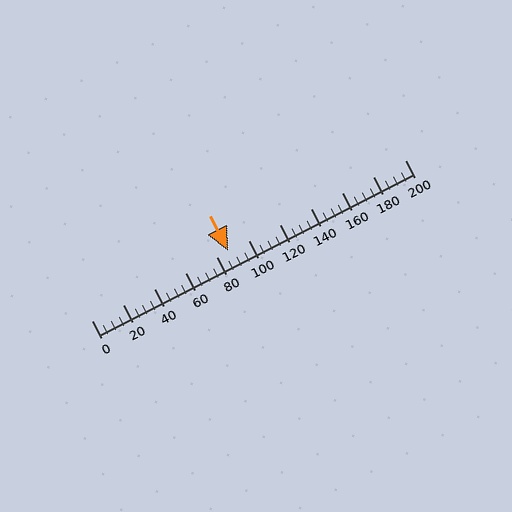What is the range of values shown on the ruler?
The ruler shows values from 0 to 200.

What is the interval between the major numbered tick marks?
The major tick marks are spaced 20 units apart.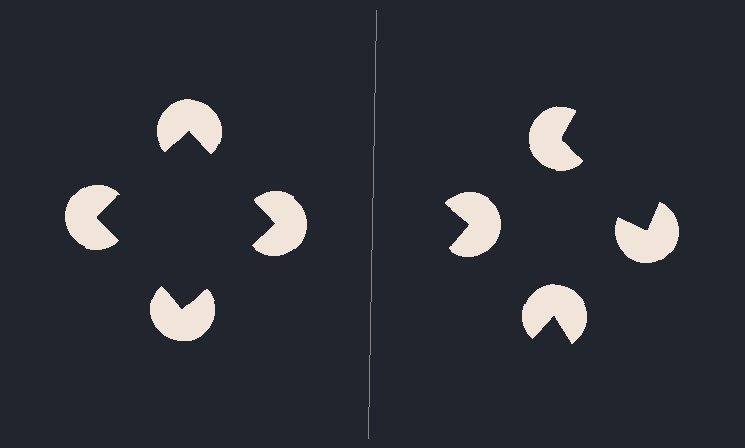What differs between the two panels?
The pac-man discs are positioned identically on both sides; only the wedge orientations differ. On the left they align to a square; on the right they are misaligned.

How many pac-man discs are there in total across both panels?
8 — 4 on each side.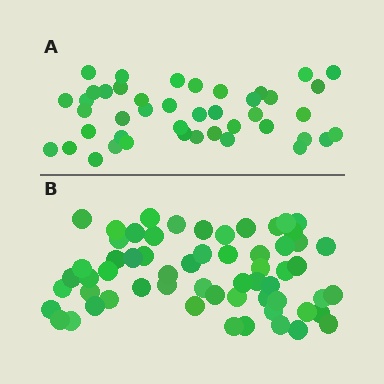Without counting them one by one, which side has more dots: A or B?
Region B (the bottom region) has more dots.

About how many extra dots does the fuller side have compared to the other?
Region B has approximately 15 more dots than region A.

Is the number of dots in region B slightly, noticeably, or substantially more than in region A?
Region B has noticeably more, but not dramatically so. The ratio is roughly 1.4 to 1.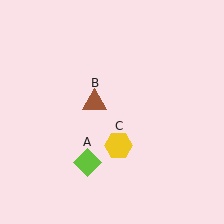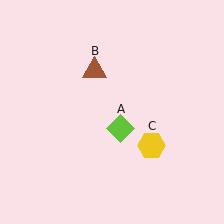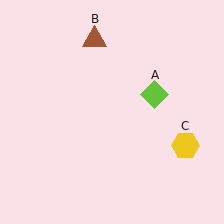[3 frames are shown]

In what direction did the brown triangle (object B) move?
The brown triangle (object B) moved up.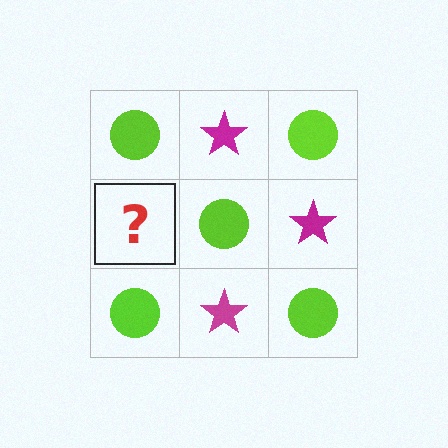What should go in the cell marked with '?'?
The missing cell should contain a magenta star.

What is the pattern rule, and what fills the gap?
The rule is that it alternates lime circle and magenta star in a checkerboard pattern. The gap should be filled with a magenta star.